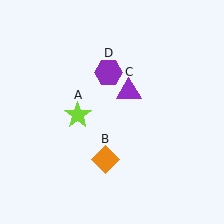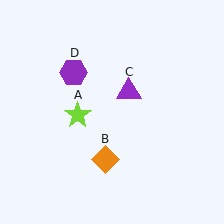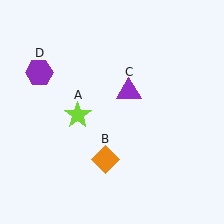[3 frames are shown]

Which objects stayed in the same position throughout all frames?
Lime star (object A) and orange diamond (object B) and purple triangle (object C) remained stationary.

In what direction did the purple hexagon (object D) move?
The purple hexagon (object D) moved left.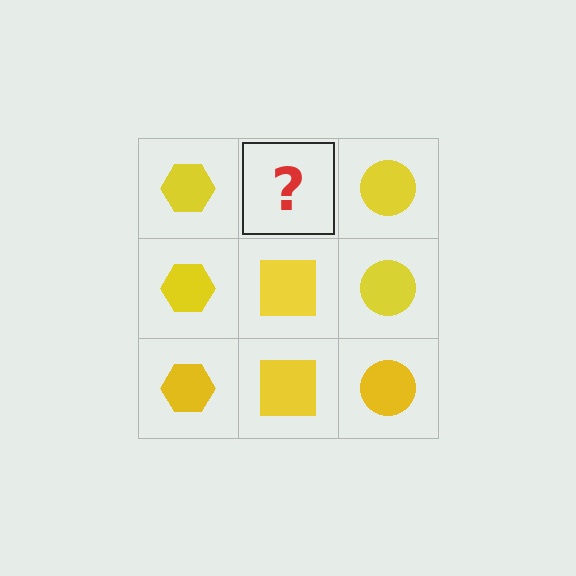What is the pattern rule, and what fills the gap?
The rule is that each column has a consistent shape. The gap should be filled with a yellow square.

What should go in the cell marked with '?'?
The missing cell should contain a yellow square.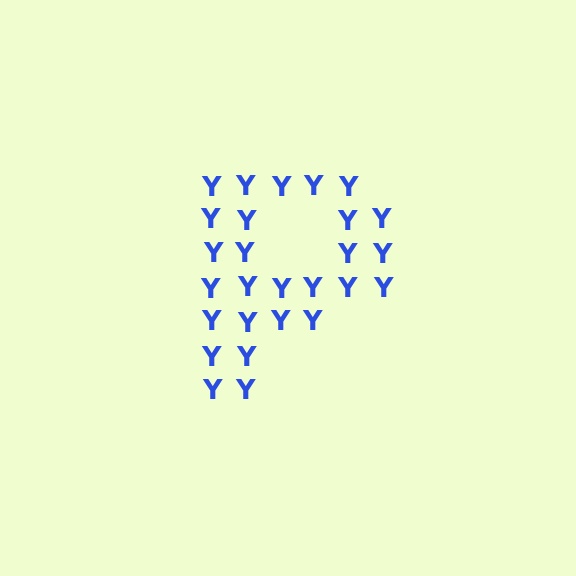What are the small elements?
The small elements are letter Y's.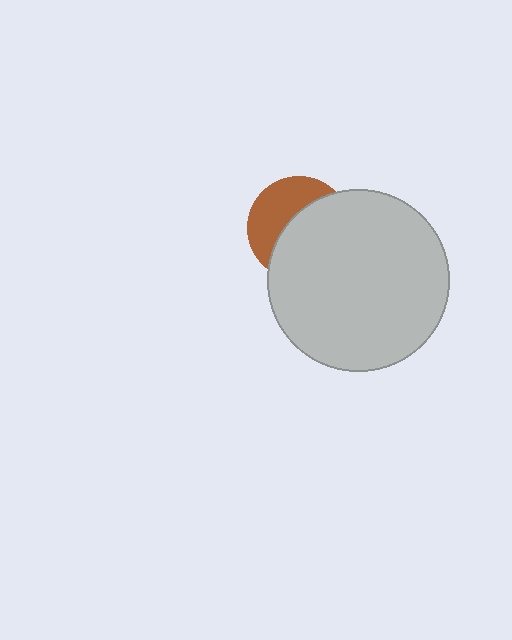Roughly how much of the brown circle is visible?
A small part of it is visible (roughly 41%).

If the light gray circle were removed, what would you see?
You would see the complete brown circle.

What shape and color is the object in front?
The object in front is a light gray circle.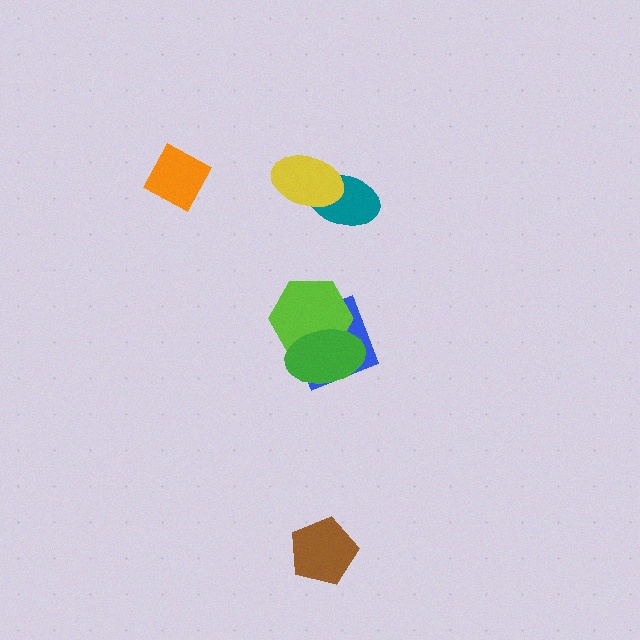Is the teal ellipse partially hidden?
Yes, it is partially covered by another shape.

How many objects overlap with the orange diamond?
0 objects overlap with the orange diamond.